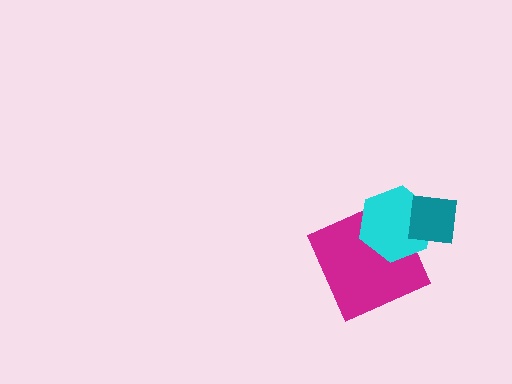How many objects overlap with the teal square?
1 object overlaps with the teal square.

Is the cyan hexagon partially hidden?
Yes, it is partially covered by another shape.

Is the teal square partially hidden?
No, no other shape covers it.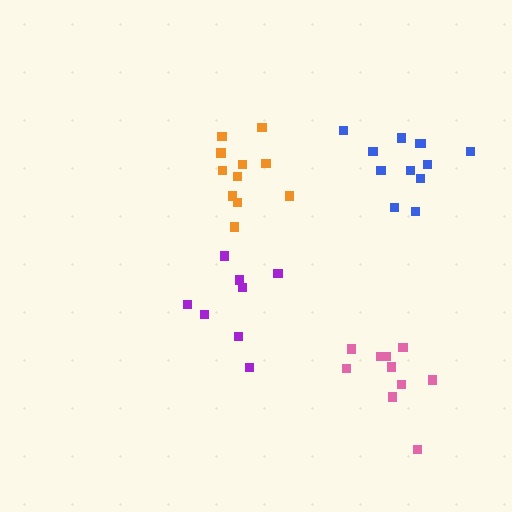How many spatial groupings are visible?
There are 4 spatial groupings.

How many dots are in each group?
Group 1: 10 dots, Group 2: 11 dots, Group 3: 8 dots, Group 4: 12 dots (41 total).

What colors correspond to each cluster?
The clusters are colored: pink, orange, purple, blue.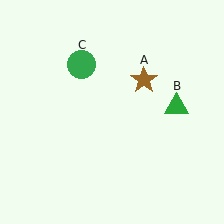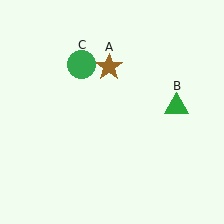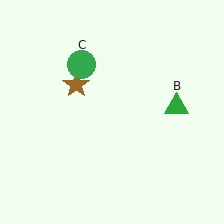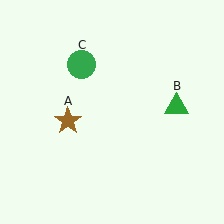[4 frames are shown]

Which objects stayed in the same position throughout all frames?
Green triangle (object B) and green circle (object C) remained stationary.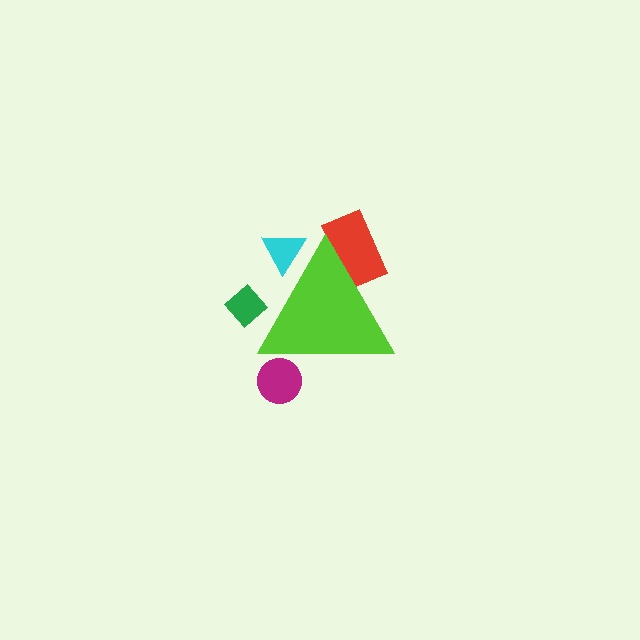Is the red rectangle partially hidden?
Yes, the red rectangle is partially hidden behind the lime triangle.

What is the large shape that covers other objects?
A lime triangle.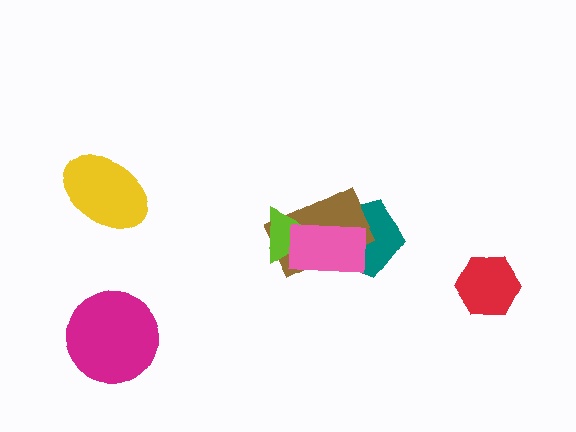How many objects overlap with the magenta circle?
0 objects overlap with the magenta circle.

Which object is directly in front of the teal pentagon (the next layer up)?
The brown rectangle is directly in front of the teal pentagon.